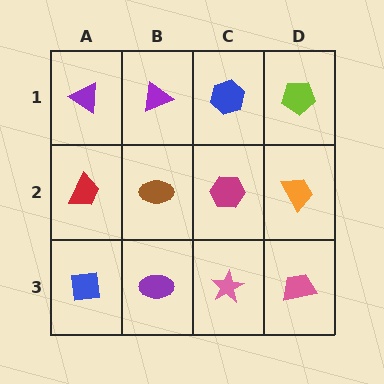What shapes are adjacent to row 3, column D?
An orange trapezoid (row 2, column D), a pink star (row 3, column C).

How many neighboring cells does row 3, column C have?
3.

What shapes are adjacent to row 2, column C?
A blue hexagon (row 1, column C), a pink star (row 3, column C), a brown ellipse (row 2, column B), an orange trapezoid (row 2, column D).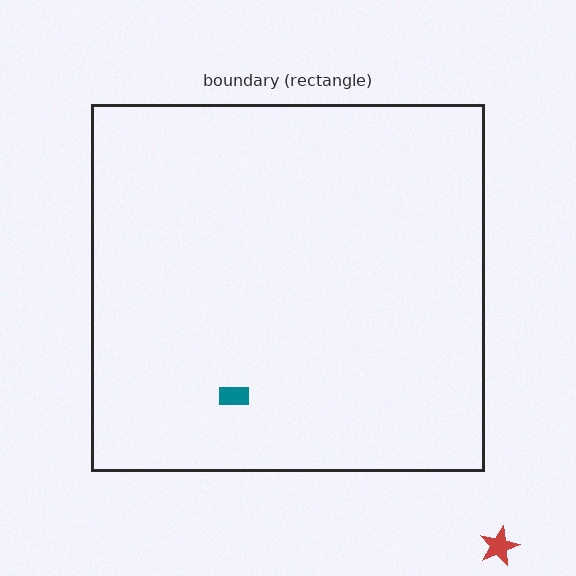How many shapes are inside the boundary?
1 inside, 1 outside.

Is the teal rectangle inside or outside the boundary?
Inside.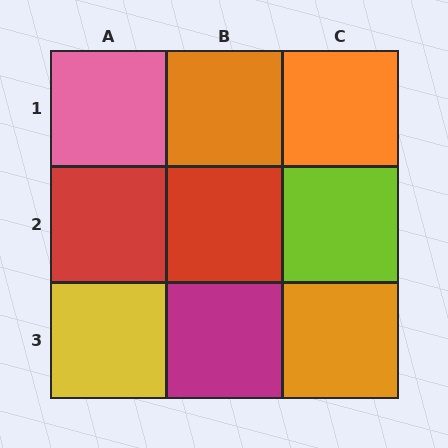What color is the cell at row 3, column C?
Orange.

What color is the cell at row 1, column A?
Pink.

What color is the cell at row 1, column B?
Orange.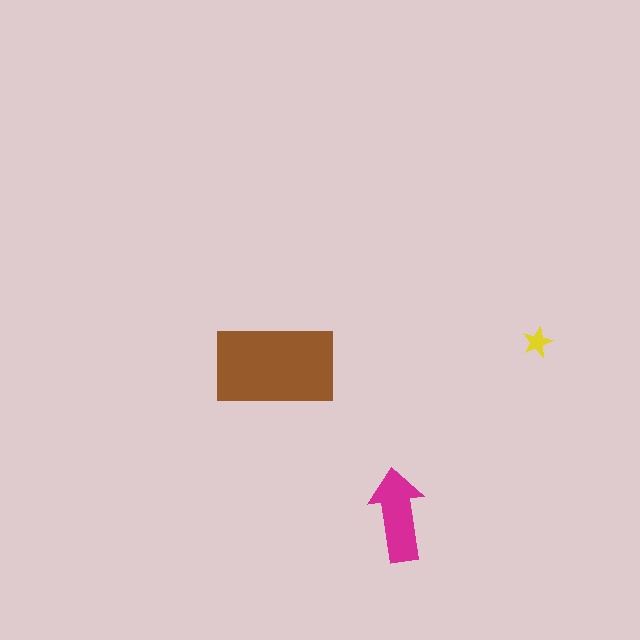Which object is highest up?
The yellow star is topmost.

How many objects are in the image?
There are 3 objects in the image.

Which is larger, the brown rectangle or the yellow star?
The brown rectangle.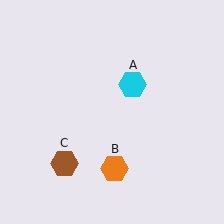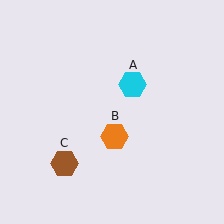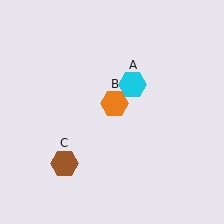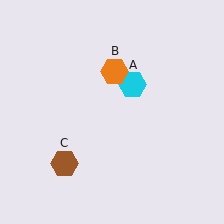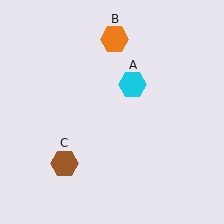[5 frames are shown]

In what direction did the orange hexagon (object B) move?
The orange hexagon (object B) moved up.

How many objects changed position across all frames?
1 object changed position: orange hexagon (object B).